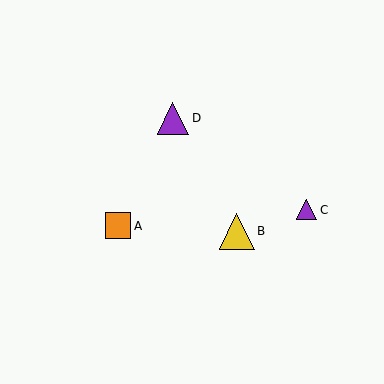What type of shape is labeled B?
Shape B is a yellow triangle.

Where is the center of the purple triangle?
The center of the purple triangle is at (173, 118).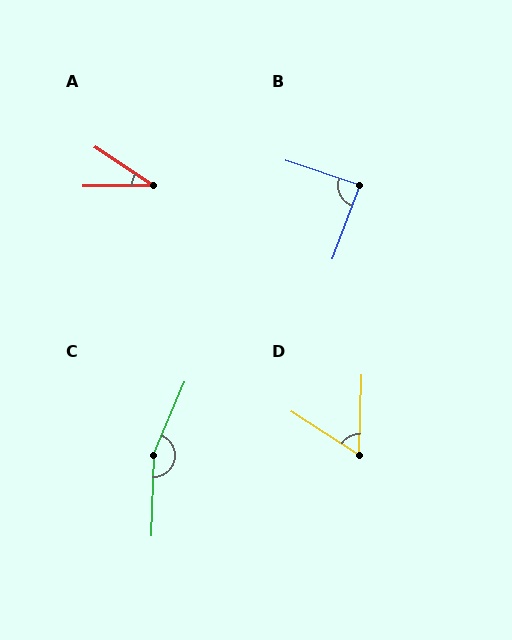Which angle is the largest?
C, at approximately 158 degrees.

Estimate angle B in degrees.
Approximately 88 degrees.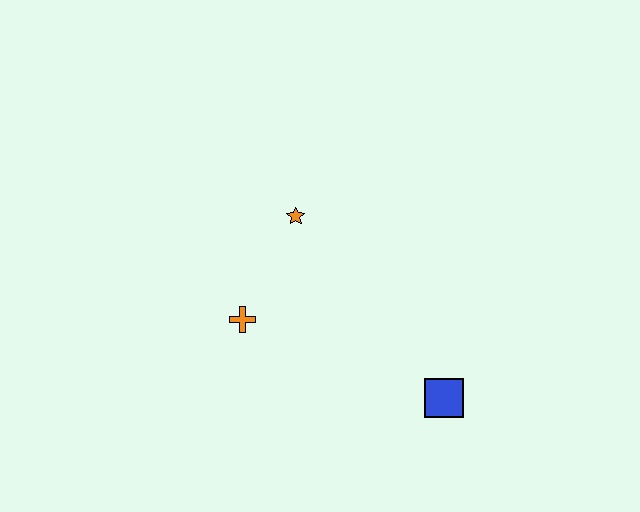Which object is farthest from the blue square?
The orange star is farthest from the blue square.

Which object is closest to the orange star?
The orange cross is closest to the orange star.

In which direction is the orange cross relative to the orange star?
The orange cross is below the orange star.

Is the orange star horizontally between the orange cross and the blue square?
Yes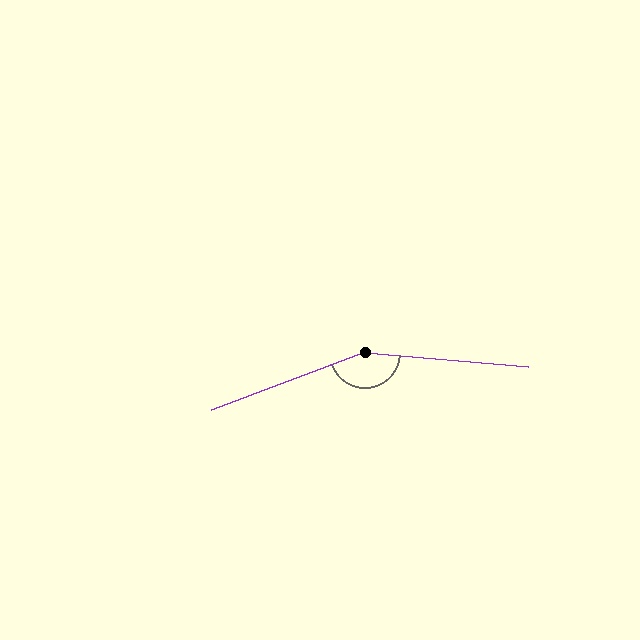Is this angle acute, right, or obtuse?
It is obtuse.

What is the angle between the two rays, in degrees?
Approximately 154 degrees.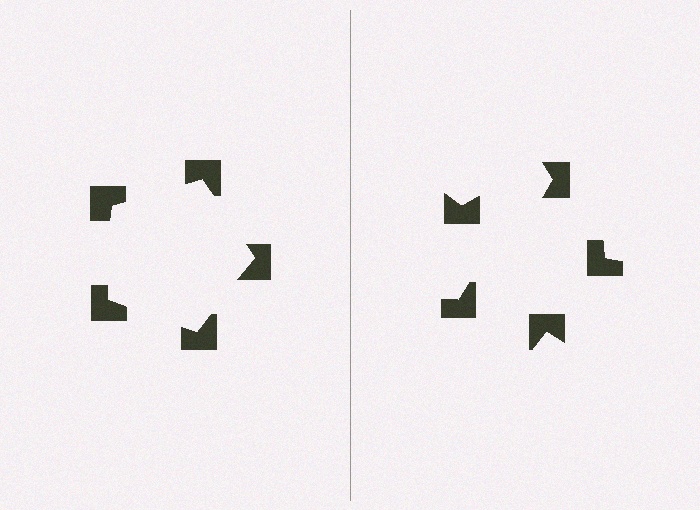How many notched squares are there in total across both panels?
10 — 5 on each side.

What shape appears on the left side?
An illusory pentagon.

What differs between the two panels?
The notched squares are positioned identically on both sides; only the wedge orientations differ. On the left they align to a pentagon; on the right they are misaligned.